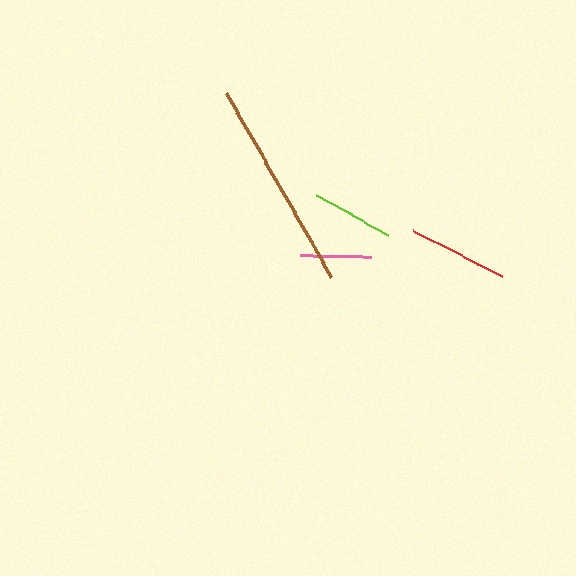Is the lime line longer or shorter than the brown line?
The brown line is longer than the lime line.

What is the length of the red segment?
The red segment is approximately 100 pixels long.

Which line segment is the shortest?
The pink line is the shortest at approximately 71 pixels.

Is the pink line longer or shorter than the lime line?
The lime line is longer than the pink line.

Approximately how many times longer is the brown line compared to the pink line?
The brown line is approximately 3.0 times the length of the pink line.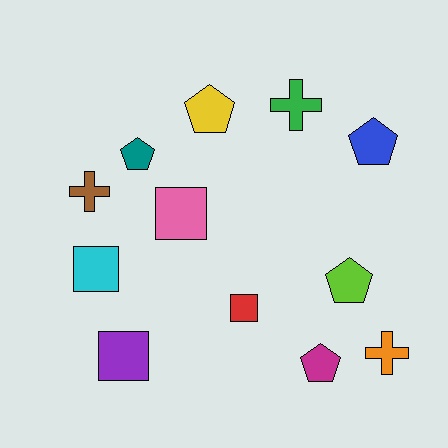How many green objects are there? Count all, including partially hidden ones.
There is 1 green object.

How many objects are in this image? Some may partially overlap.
There are 12 objects.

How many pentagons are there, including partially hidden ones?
There are 5 pentagons.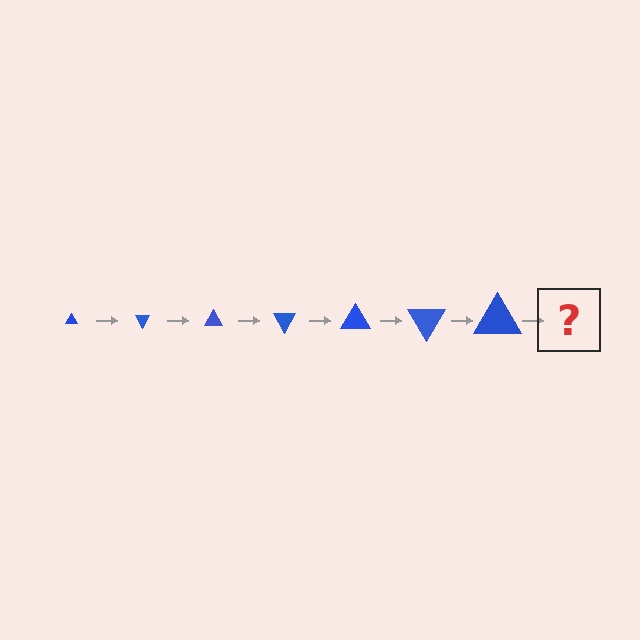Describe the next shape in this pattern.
It should be a triangle, larger than the previous one and rotated 420 degrees from the start.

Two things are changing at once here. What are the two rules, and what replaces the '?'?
The two rules are that the triangle grows larger each step and it rotates 60 degrees each step. The '?' should be a triangle, larger than the previous one and rotated 420 degrees from the start.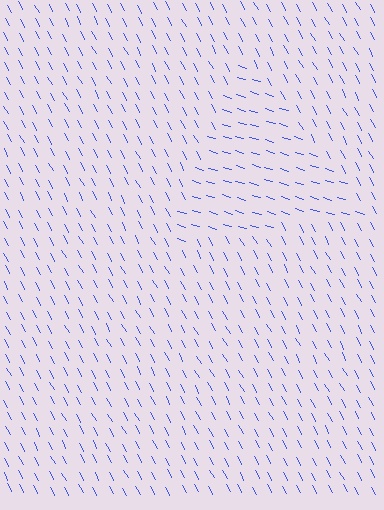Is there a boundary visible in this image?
Yes, there is a texture boundary formed by a change in line orientation.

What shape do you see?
I see a triangle.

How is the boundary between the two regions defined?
The boundary is defined purely by a change in line orientation (approximately 45 degrees difference). All lines are the same color and thickness.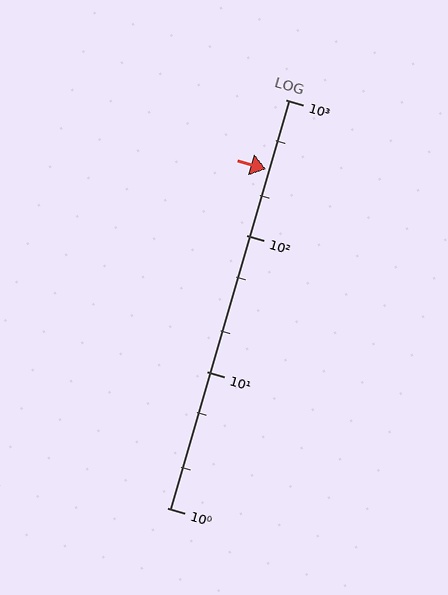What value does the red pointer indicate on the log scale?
The pointer indicates approximately 310.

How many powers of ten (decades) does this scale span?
The scale spans 3 decades, from 1 to 1000.